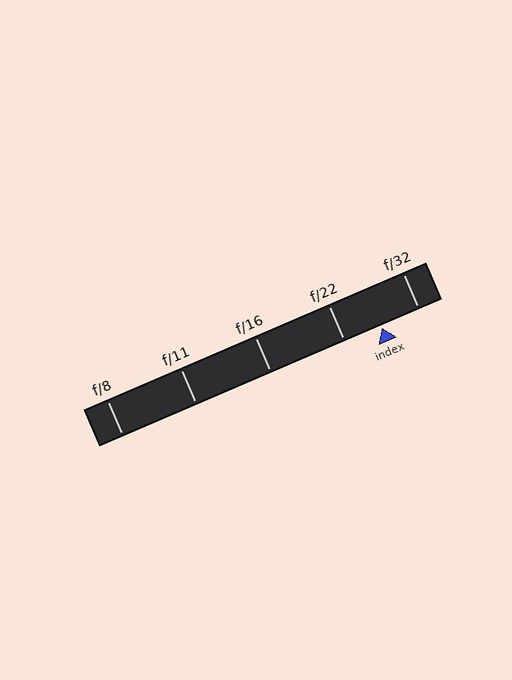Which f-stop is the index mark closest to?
The index mark is closest to f/22.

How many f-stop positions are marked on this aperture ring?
There are 5 f-stop positions marked.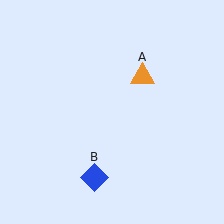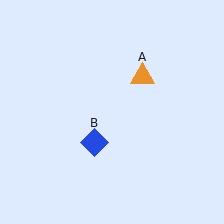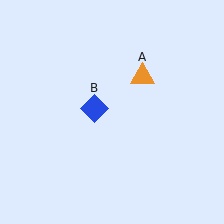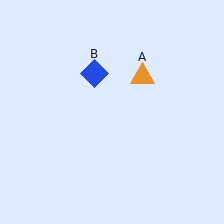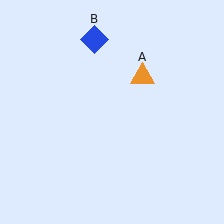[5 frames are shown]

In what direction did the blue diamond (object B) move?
The blue diamond (object B) moved up.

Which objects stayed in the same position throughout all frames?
Orange triangle (object A) remained stationary.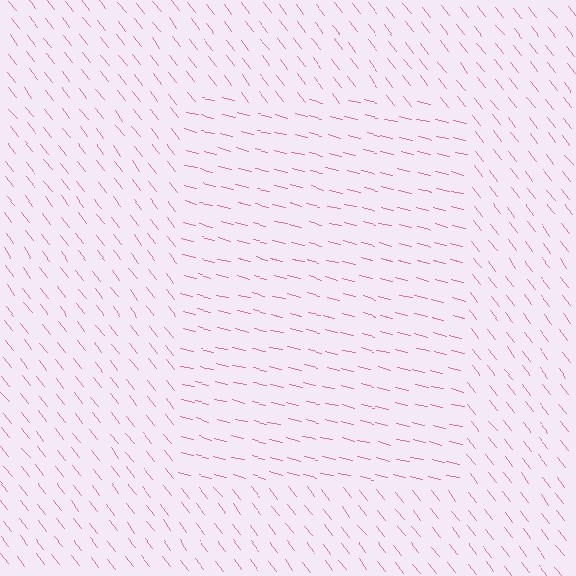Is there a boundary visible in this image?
Yes, there is a texture boundary formed by a change in line orientation.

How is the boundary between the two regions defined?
The boundary is defined purely by a change in line orientation (approximately 39 degrees difference). All lines are the same color and thickness.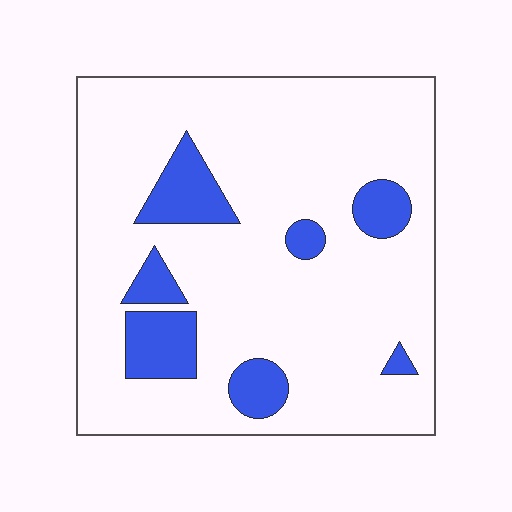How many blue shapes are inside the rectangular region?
7.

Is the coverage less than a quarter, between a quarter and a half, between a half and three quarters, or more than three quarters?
Less than a quarter.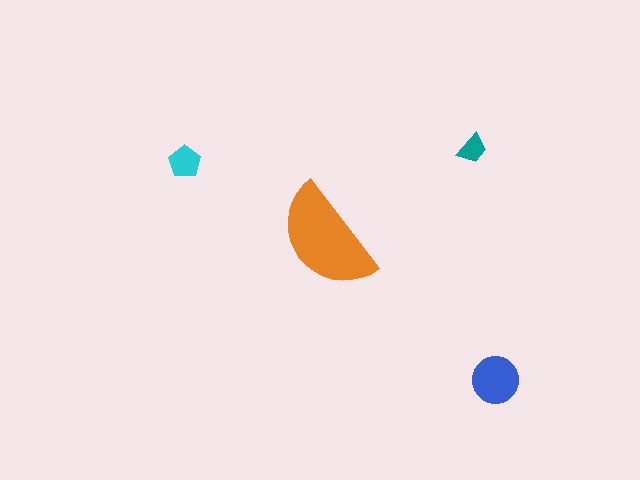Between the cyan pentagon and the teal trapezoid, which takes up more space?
The cyan pentagon.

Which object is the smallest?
The teal trapezoid.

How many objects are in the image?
There are 4 objects in the image.